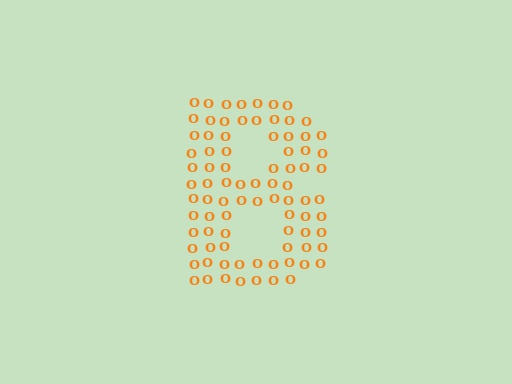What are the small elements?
The small elements are letter O's.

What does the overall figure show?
The overall figure shows the letter B.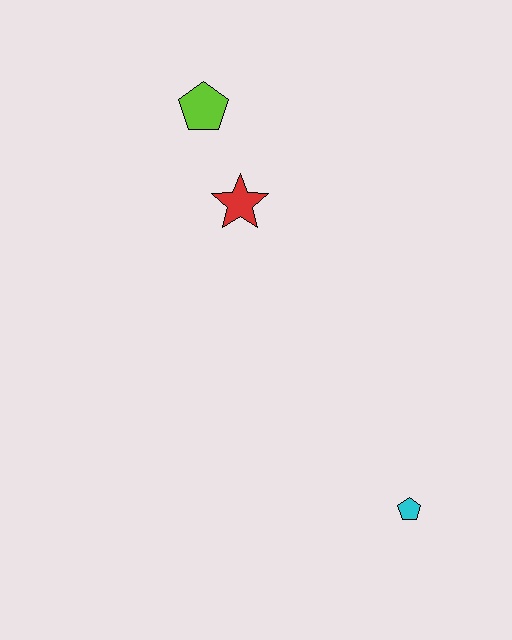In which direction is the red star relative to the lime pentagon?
The red star is below the lime pentagon.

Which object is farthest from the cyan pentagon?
The lime pentagon is farthest from the cyan pentagon.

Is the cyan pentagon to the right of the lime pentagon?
Yes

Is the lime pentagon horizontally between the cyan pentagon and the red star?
No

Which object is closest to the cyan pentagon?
The red star is closest to the cyan pentagon.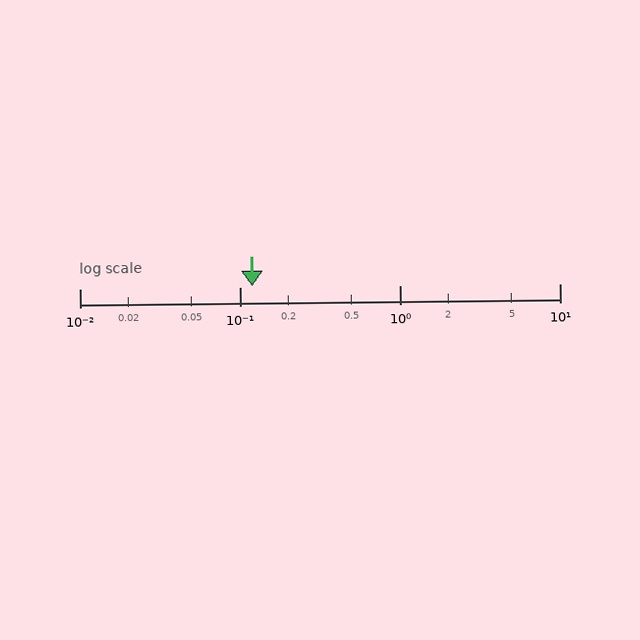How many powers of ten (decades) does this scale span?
The scale spans 3 decades, from 0.01 to 10.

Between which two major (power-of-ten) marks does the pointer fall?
The pointer is between 0.1 and 1.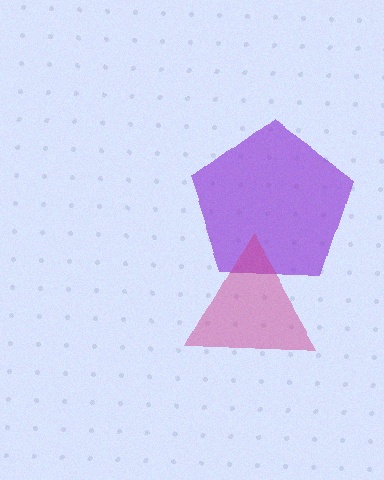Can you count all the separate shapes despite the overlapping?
Yes, there are 2 separate shapes.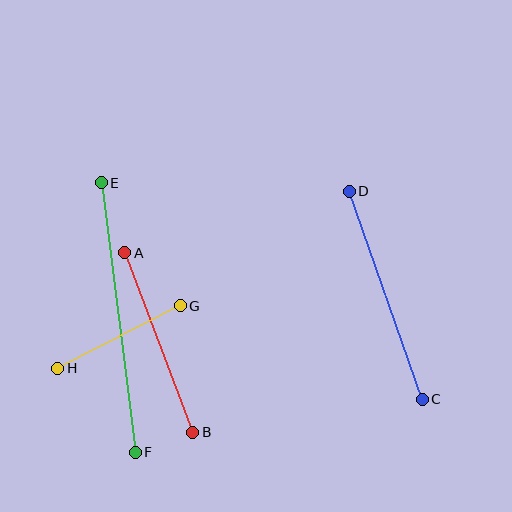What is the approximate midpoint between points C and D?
The midpoint is at approximately (386, 295) pixels.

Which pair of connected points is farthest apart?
Points E and F are farthest apart.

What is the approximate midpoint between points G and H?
The midpoint is at approximately (119, 337) pixels.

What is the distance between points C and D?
The distance is approximately 220 pixels.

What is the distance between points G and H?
The distance is approximately 138 pixels.